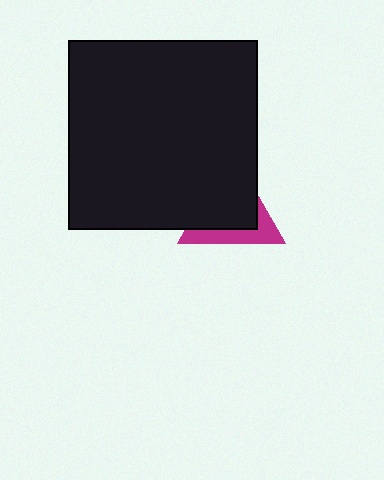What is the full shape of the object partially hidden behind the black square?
The partially hidden object is a magenta triangle.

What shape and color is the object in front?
The object in front is a black square.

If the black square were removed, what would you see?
You would see the complete magenta triangle.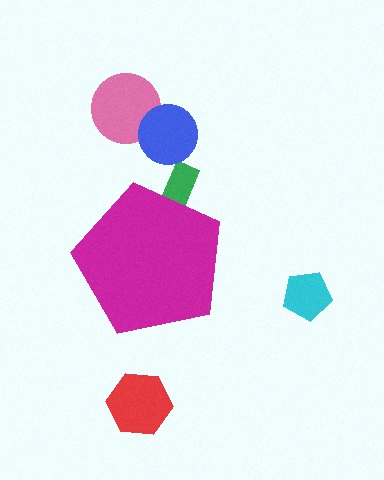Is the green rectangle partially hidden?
Yes, the green rectangle is partially hidden behind the magenta pentagon.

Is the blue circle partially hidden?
No, the blue circle is fully visible.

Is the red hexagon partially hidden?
No, the red hexagon is fully visible.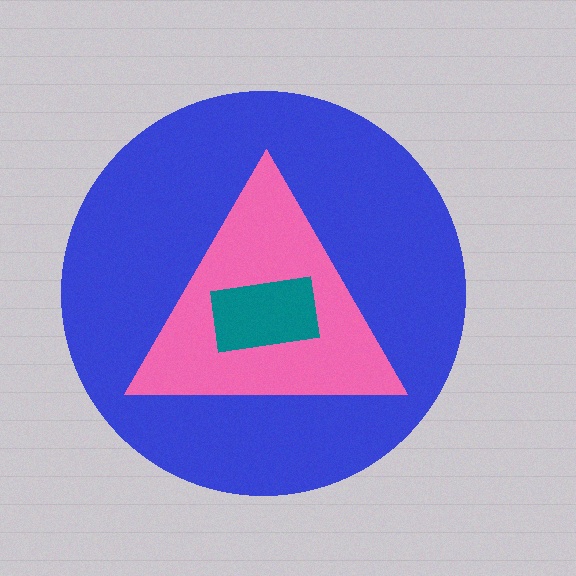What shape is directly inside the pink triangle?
The teal rectangle.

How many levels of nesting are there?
3.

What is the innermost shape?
The teal rectangle.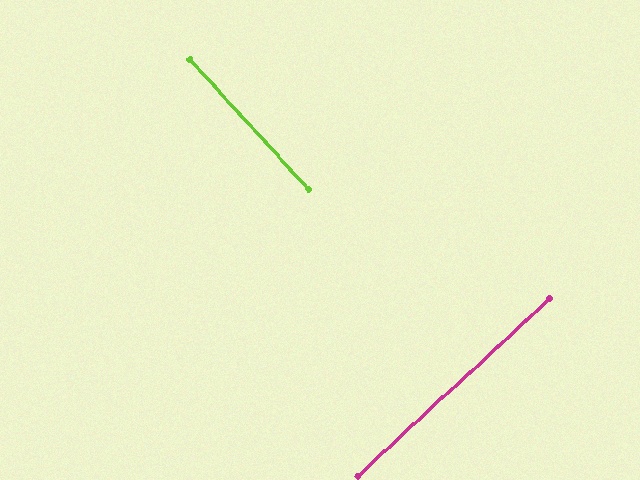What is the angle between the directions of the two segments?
Approximately 90 degrees.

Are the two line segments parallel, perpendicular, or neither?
Perpendicular — they meet at approximately 90°.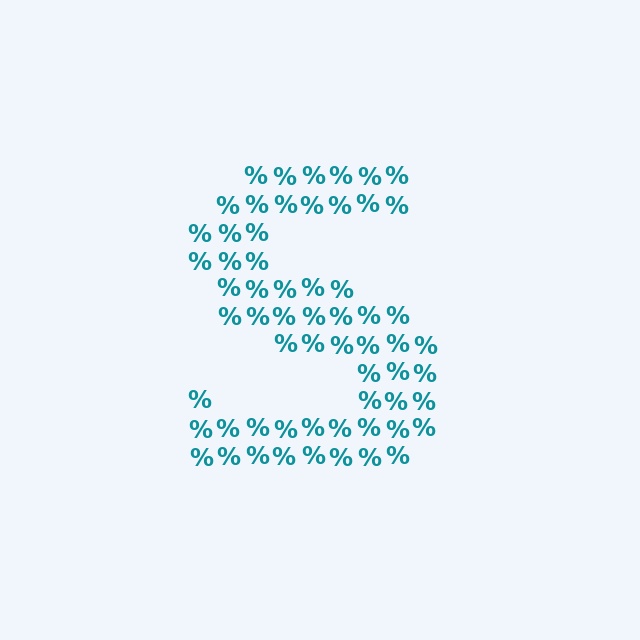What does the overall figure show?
The overall figure shows the letter S.